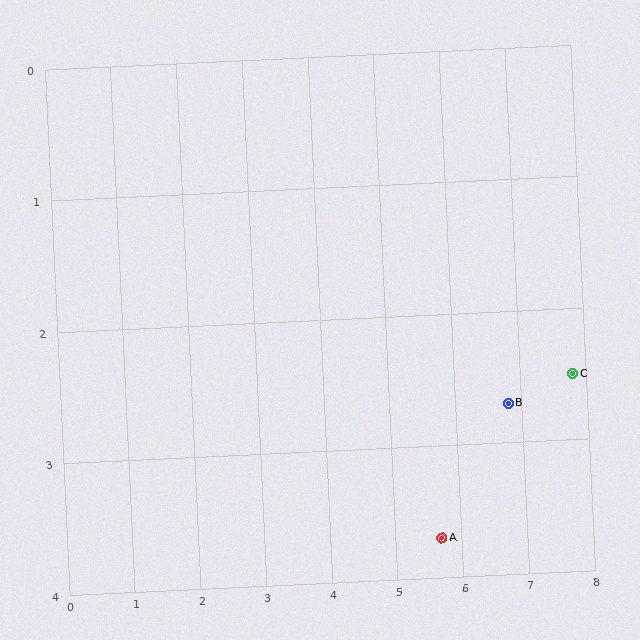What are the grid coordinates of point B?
Point B is at approximately (6.8, 2.7).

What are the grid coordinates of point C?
Point C is at approximately (7.8, 2.5).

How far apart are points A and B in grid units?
Points A and B are about 1.5 grid units apart.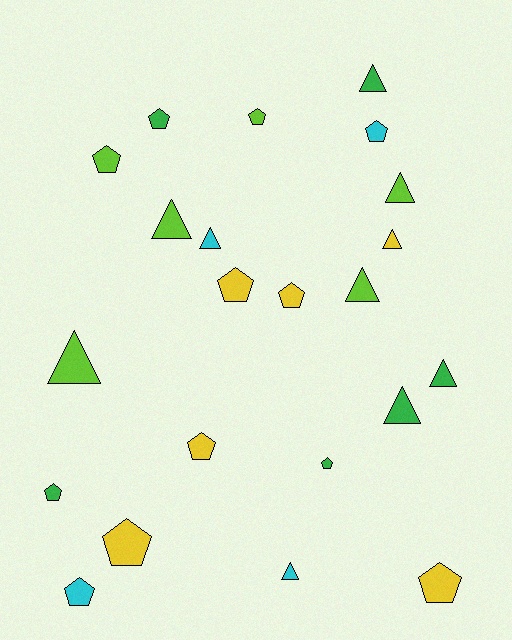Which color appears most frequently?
Lime, with 6 objects.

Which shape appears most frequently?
Pentagon, with 12 objects.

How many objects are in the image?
There are 22 objects.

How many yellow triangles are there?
There is 1 yellow triangle.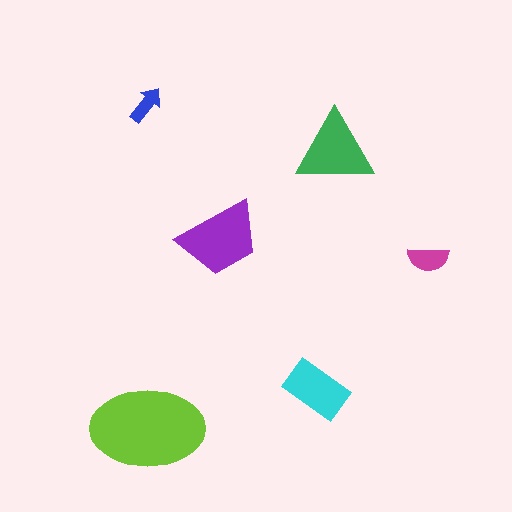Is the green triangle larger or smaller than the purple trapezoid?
Smaller.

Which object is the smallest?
The blue arrow.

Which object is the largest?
The lime ellipse.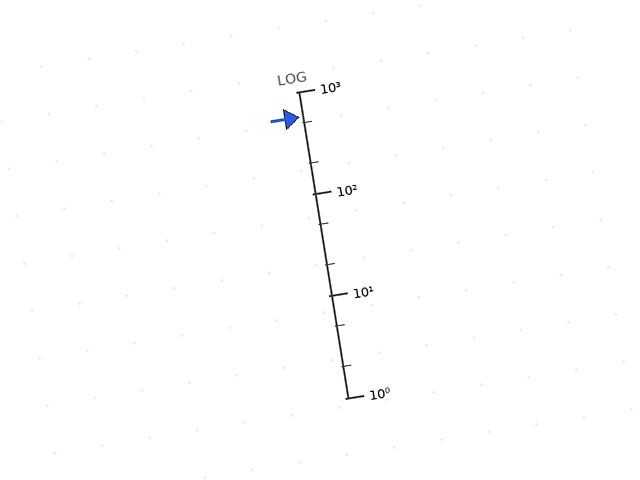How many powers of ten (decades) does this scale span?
The scale spans 3 decades, from 1 to 1000.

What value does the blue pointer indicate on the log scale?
The pointer indicates approximately 570.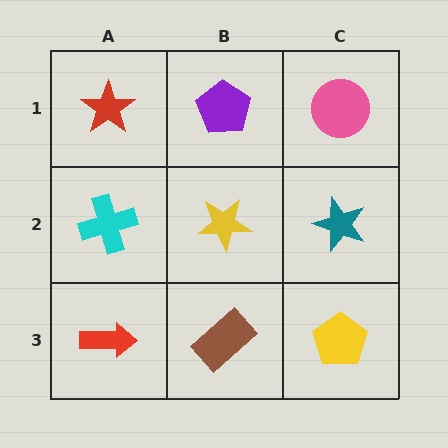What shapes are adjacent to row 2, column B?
A purple pentagon (row 1, column B), a brown rectangle (row 3, column B), a cyan cross (row 2, column A), a teal star (row 2, column C).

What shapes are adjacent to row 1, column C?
A teal star (row 2, column C), a purple pentagon (row 1, column B).